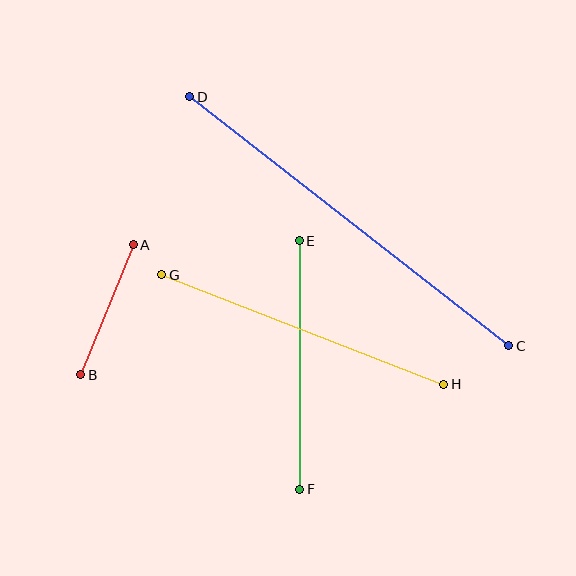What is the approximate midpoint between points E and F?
The midpoint is at approximately (299, 365) pixels.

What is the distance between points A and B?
The distance is approximately 140 pixels.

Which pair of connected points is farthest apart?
Points C and D are farthest apart.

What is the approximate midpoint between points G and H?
The midpoint is at approximately (303, 329) pixels.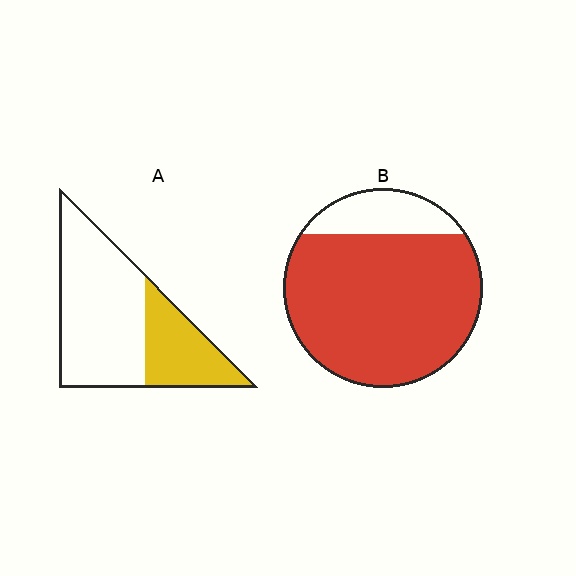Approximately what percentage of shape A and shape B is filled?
A is approximately 30% and B is approximately 85%.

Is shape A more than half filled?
No.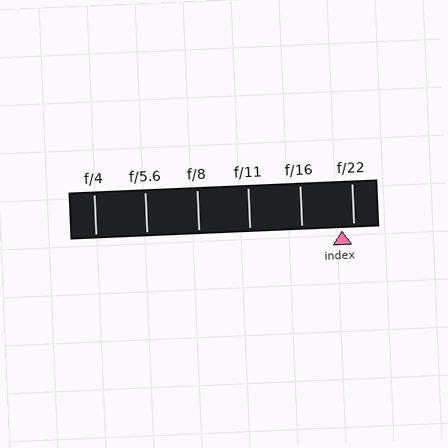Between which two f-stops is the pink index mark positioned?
The index mark is between f/16 and f/22.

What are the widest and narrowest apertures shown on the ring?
The widest aperture shown is f/4 and the narrowest is f/22.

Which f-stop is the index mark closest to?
The index mark is closest to f/22.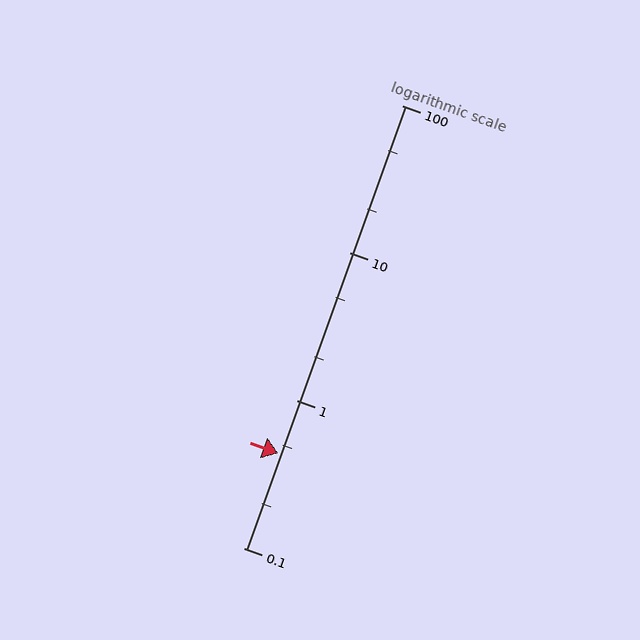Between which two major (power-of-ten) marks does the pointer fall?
The pointer is between 0.1 and 1.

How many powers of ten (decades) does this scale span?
The scale spans 3 decades, from 0.1 to 100.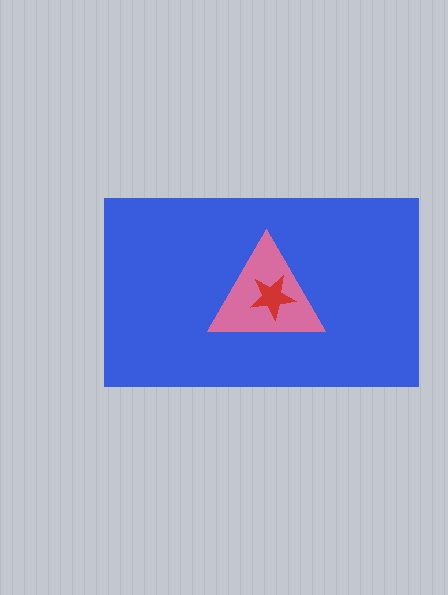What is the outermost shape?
The blue rectangle.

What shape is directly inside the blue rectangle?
The pink triangle.